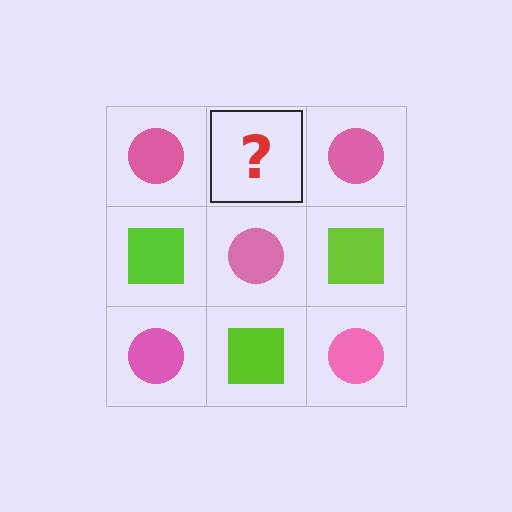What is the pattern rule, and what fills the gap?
The rule is that it alternates pink circle and lime square in a checkerboard pattern. The gap should be filled with a lime square.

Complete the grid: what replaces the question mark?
The question mark should be replaced with a lime square.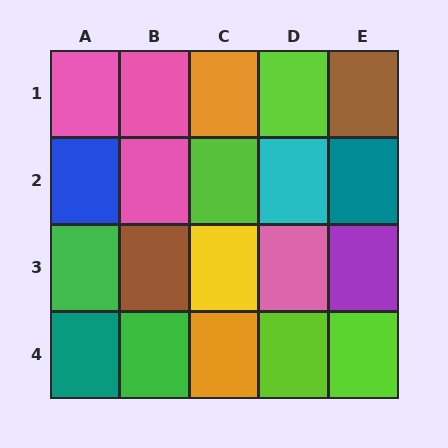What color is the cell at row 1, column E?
Brown.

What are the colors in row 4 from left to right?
Teal, green, orange, lime, lime.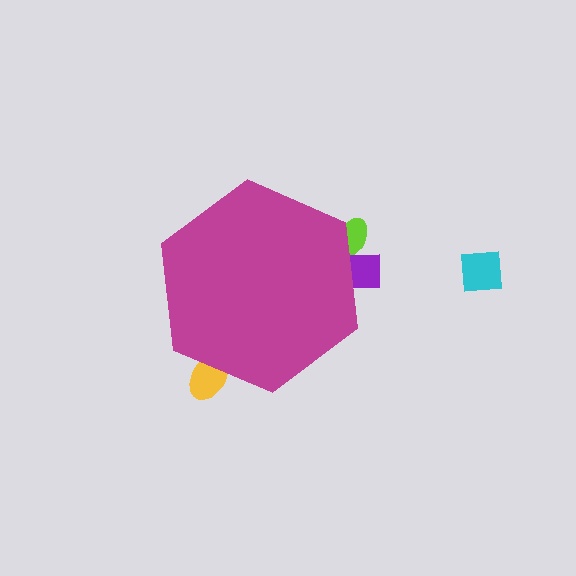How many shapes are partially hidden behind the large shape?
3 shapes are partially hidden.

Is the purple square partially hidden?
Yes, the purple square is partially hidden behind the magenta hexagon.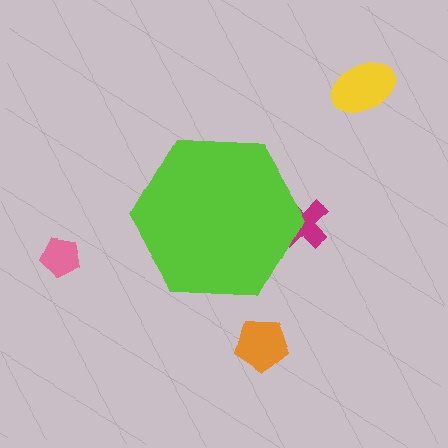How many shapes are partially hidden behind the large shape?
1 shape is partially hidden.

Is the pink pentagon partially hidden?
No, the pink pentagon is fully visible.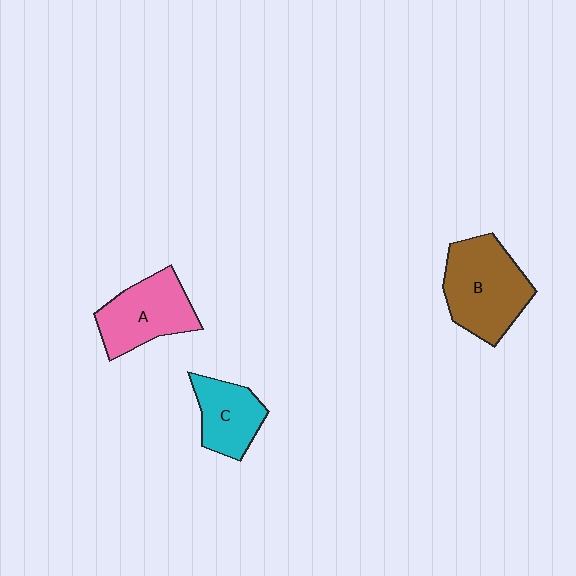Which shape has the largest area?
Shape B (brown).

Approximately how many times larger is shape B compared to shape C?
Approximately 1.6 times.